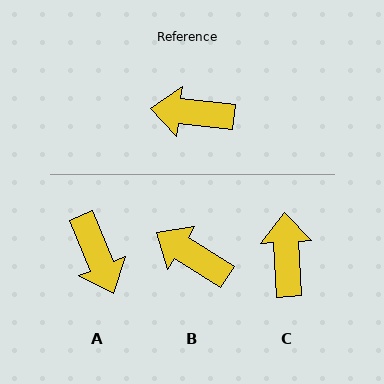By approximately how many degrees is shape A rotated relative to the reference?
Approximately 119 degrees counter-clockwise.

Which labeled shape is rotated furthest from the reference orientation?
A, about 119 degrees away.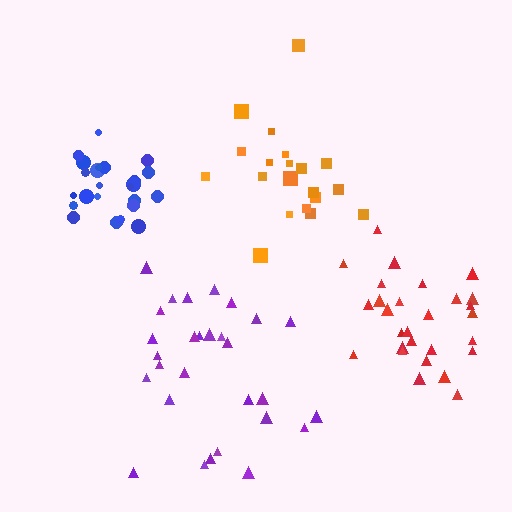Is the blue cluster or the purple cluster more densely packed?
Blue.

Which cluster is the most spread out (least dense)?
Orange.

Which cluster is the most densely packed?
Blue.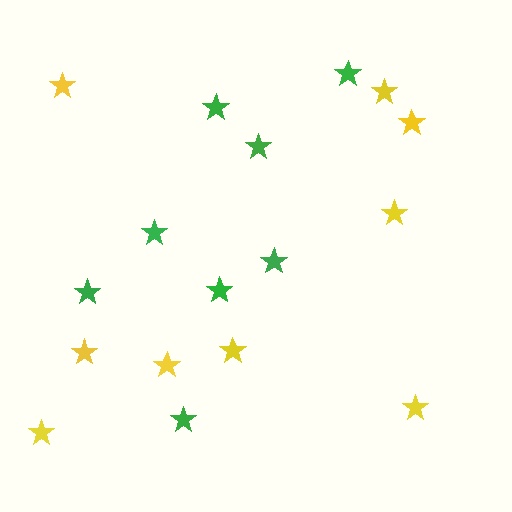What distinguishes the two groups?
There are 2 groups: one group of yellow stars (9) and one group of green stars (8).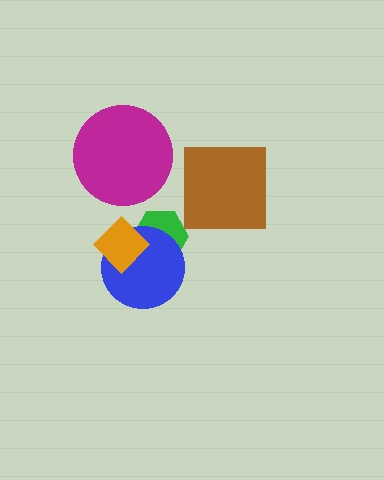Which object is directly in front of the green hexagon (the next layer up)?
The blue circle is directly in front of the green hexagon.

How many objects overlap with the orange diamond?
2 objects overlap with the orange diamond.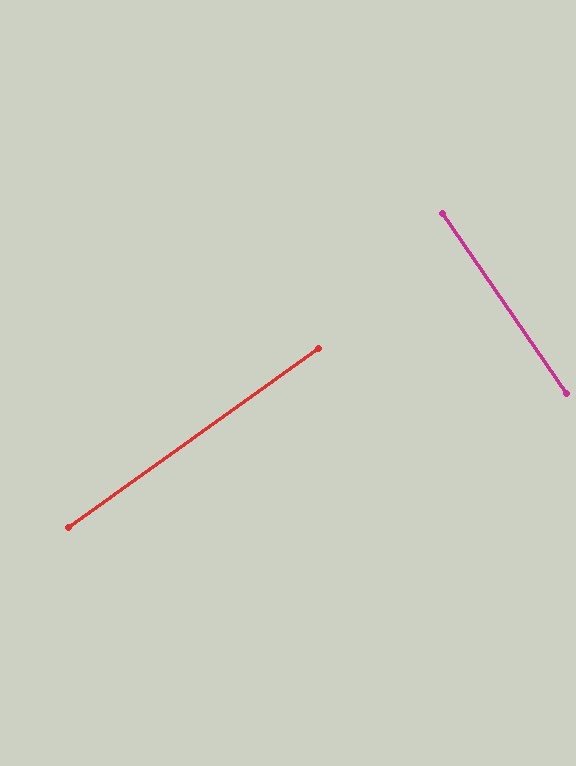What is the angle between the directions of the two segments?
Approximately 89 degrees.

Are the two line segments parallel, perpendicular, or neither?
Perpendicular — they meet at approximately 89°.